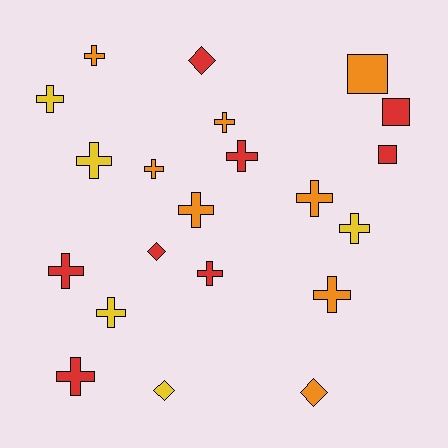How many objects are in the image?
There are 21 objects.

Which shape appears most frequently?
Cross, with 14 objects.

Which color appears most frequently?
Red, with 8 objects.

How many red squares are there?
There are 2 red squares.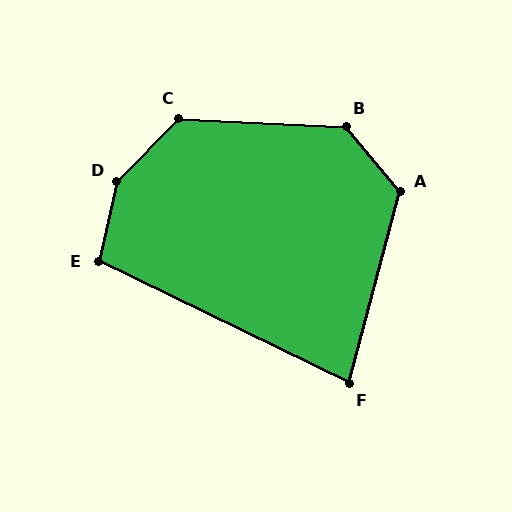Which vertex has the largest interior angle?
D, at approximately 149 degrees.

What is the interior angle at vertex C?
Approximately 132 degrees (obtuse).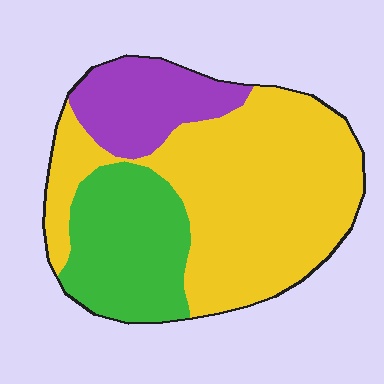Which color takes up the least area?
Purple, at roughly 15%.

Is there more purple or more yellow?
Yellow.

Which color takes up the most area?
Yellow, at roughly 60%.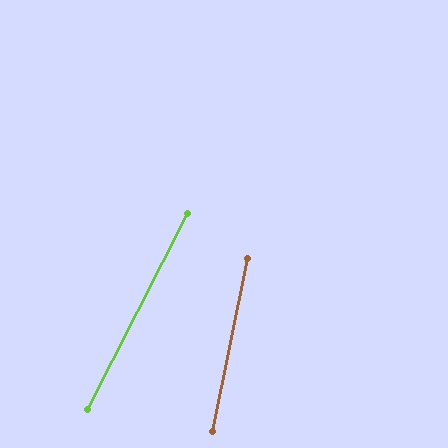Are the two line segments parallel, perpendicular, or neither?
Neither parallel nor perpendicular — they differ by about 16°.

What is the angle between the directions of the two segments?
Approximately 16 degrees.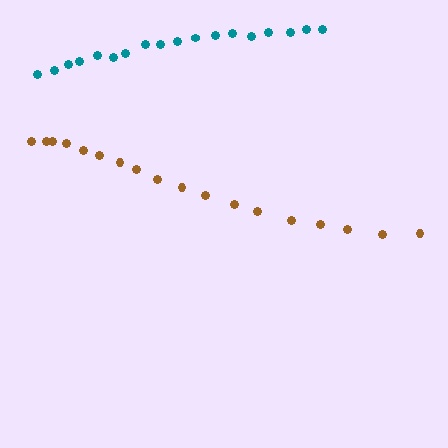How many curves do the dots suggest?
There are 2 distinct paths.